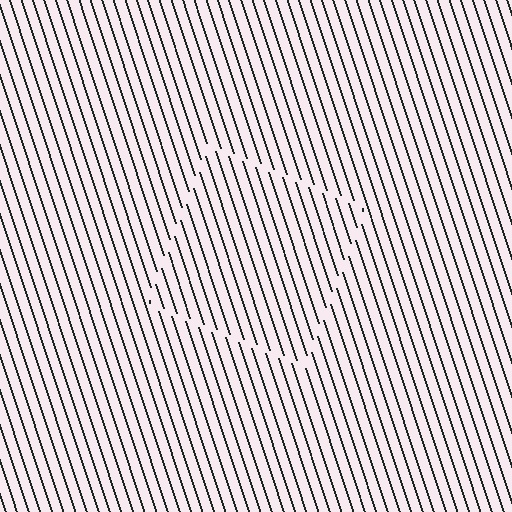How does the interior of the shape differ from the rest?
The interior of the shape contains the same grating, shifted by half a period — the contour is defined by the phase discontinuity where line-ends from the inner and outer gratings abut.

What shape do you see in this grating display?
An illusory square. The interior of the shape contains the same grating, shifted by half a period — the contour is defined by the phase discontinuity where line-ends from the inner and outer gratings abut.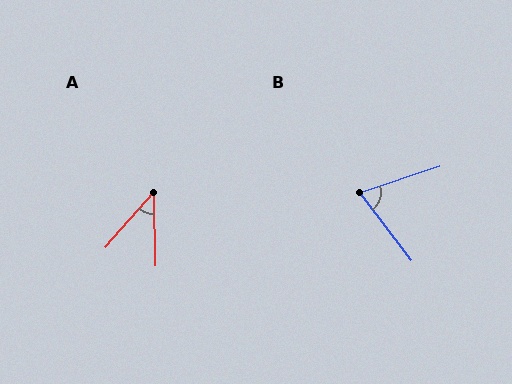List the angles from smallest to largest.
A (42°), B (70°).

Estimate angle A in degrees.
Approximately 42 degrees.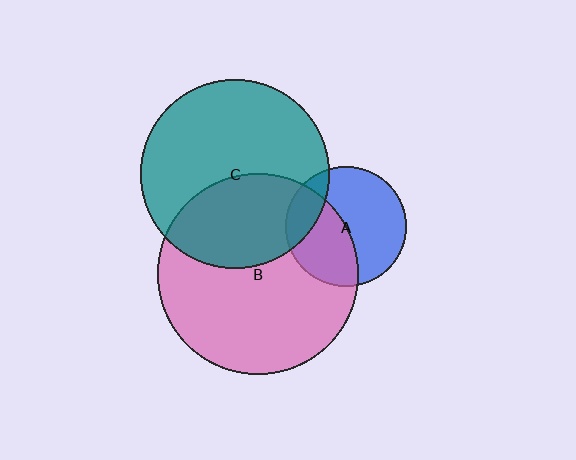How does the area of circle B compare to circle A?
Approximately 2.8 times.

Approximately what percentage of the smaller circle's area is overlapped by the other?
Approximately 15%.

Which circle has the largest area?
Circle B (pink).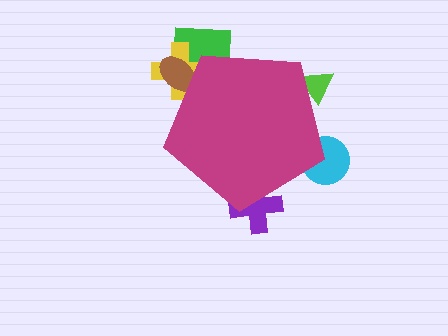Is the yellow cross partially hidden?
Yes, the yellow cross is partially hidden behind the magenta pentagon.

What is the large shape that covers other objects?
A magenta pentagon.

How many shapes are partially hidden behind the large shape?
6 shapes are partially hidden.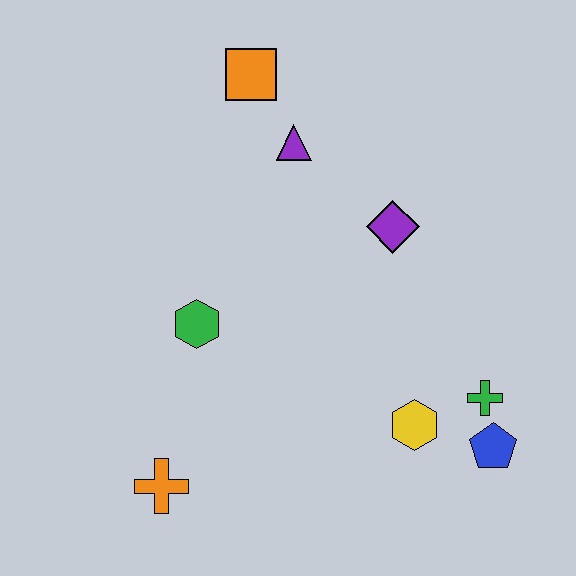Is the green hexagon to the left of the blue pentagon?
Yes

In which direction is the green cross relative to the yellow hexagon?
The green cross is to the right of the yellow hexagon.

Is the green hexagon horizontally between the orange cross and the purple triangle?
Yes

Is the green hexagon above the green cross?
Yes